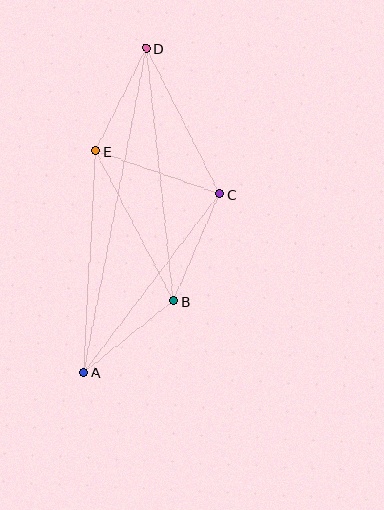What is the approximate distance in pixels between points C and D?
The distance between C and D is approximately 163 pixels.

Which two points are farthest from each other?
Points A and D are farthest from each other.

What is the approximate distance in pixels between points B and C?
The distance between B and C is approximately 116 pixels.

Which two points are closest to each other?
Points A and B are closest to each other.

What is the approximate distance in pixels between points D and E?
The distance between D and E is approximately 114 pixels.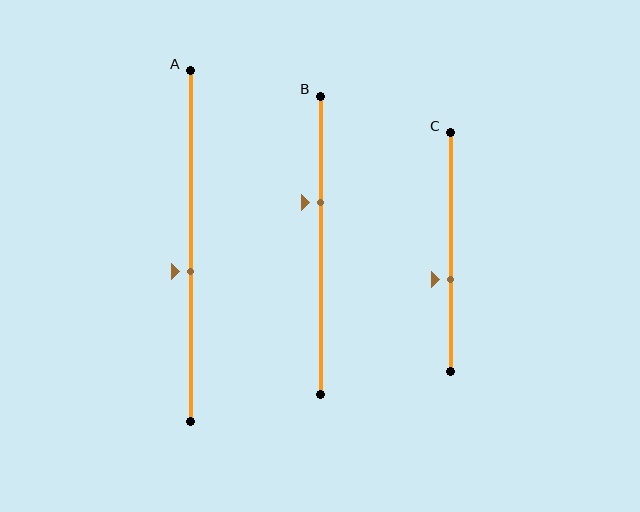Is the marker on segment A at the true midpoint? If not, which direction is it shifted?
No, the marker on segment A is shifted downward by about 7% of the segment length.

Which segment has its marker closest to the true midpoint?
Segment A has its marker closest to the true midpoint.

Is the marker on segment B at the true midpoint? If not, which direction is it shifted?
No, the marker on segment B is shifted upward by about 15% of the segment length.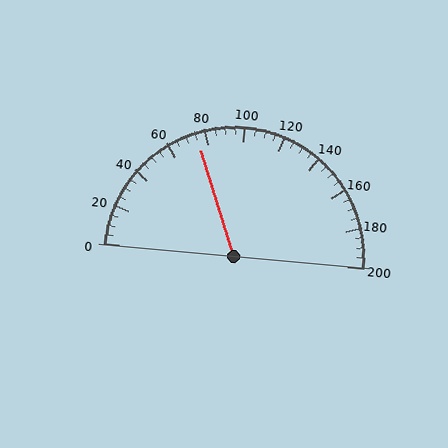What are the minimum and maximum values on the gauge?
The gauge ranges from 0 to 200.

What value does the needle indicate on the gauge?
The needle indicates approximately 75.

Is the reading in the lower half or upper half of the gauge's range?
The reading is in the lower half of the range (0 to 200).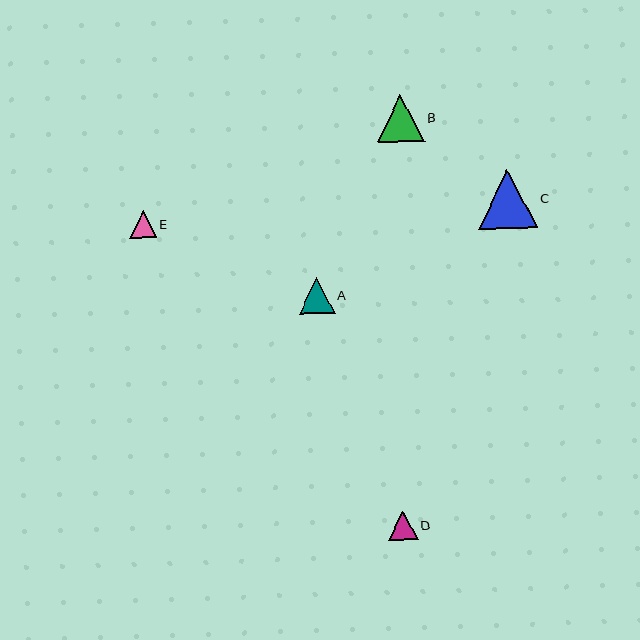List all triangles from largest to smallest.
From largest to smallest: C, B, A, D, E.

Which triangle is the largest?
Triangle C is the largest with a size of approximately 59 pixels.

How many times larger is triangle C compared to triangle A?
Triangle C is approximately 1.7 times the size of triangle A.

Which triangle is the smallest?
Triangle E is the smallest with a size of approximately 27 pixels.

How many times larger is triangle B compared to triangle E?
Triangle B is approximately 1.8 times the size of triangle E.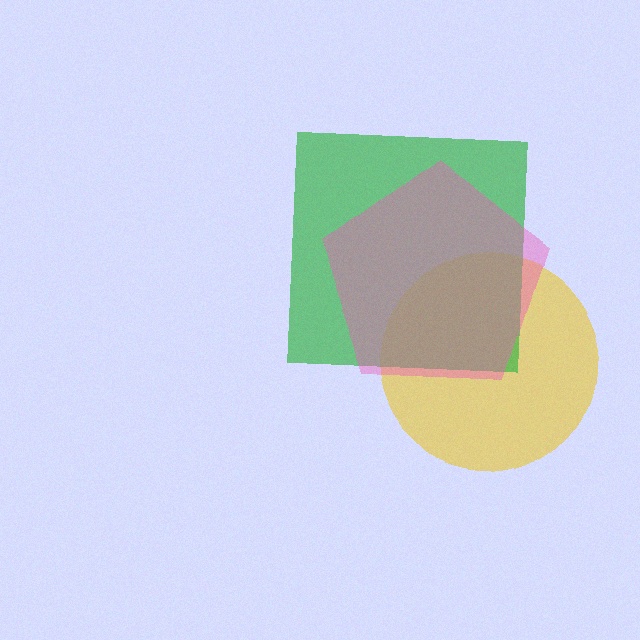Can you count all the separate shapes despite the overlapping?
Yes, there are 3 separate shapes.